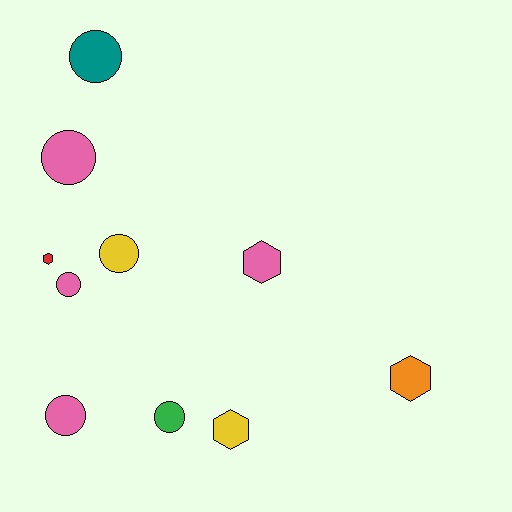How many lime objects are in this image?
There are no lime objects.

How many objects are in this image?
There are 10 objects.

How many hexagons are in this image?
There are 4 hexagons.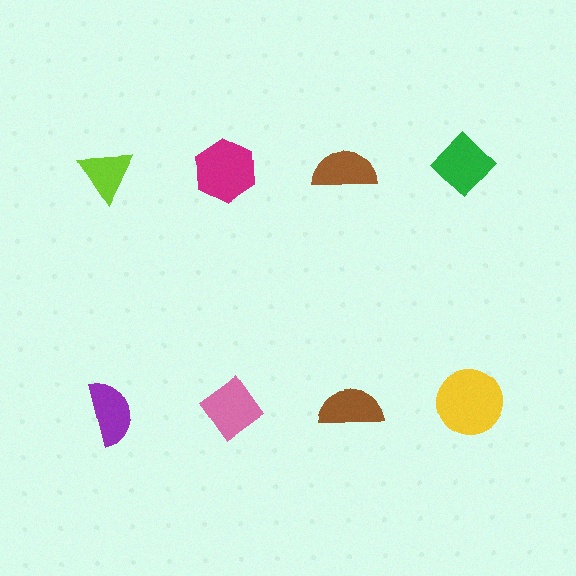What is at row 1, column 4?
A green diamond.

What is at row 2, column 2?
A pink diamond.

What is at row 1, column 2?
A magenta hexagon.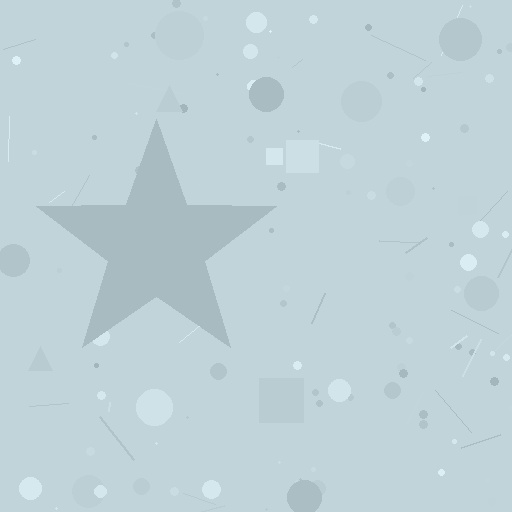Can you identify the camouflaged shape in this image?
The camouflaged shape is a star.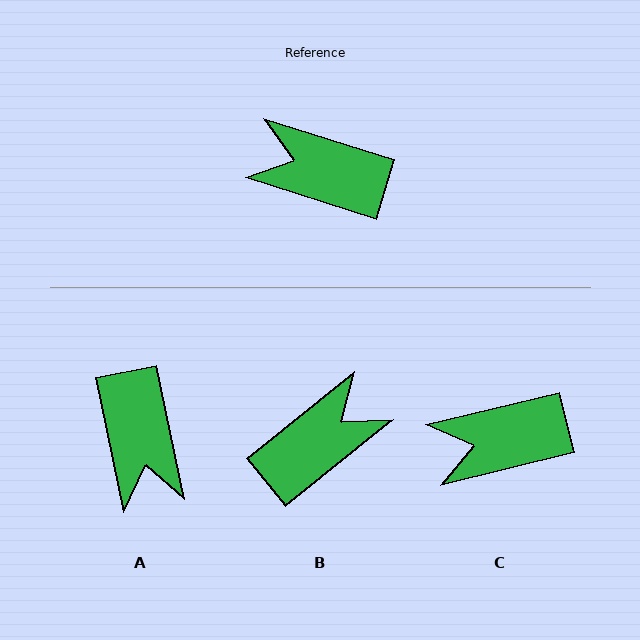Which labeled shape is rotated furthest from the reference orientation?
B, about 124 degrees away.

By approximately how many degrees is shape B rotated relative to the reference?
Approximately 124 degrees clockwise.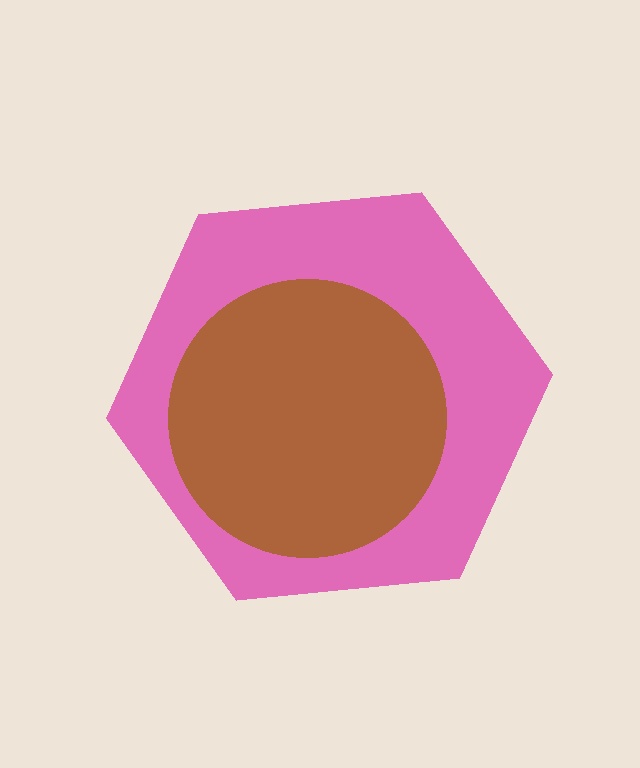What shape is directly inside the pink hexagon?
The brown circle.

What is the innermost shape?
The brown circle.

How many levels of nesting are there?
2.